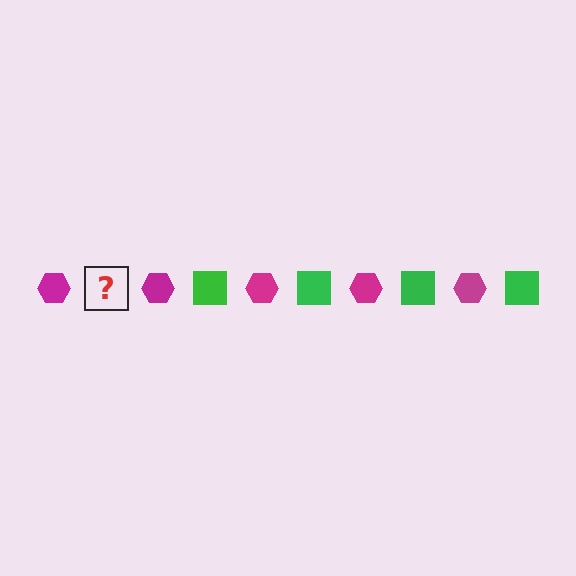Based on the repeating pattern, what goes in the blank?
The blank should be a green square.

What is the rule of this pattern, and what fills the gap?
The rule is that the pattern alternates between magenta hexagon and green square. The gap should be filled with a green square.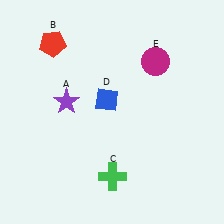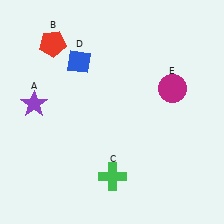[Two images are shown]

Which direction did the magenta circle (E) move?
The magenta circle (E) moved down.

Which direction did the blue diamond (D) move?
The blue diamond (D) moved up.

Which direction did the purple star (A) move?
The purple star (A) moved left.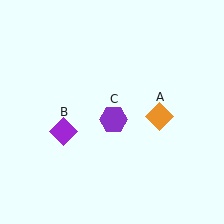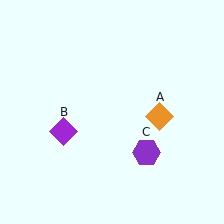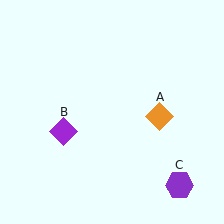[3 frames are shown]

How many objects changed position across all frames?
1 object changed position: purple hexagon (object C).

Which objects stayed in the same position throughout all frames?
Orange diamond (object A) and purple diamond (object B) remained stationary.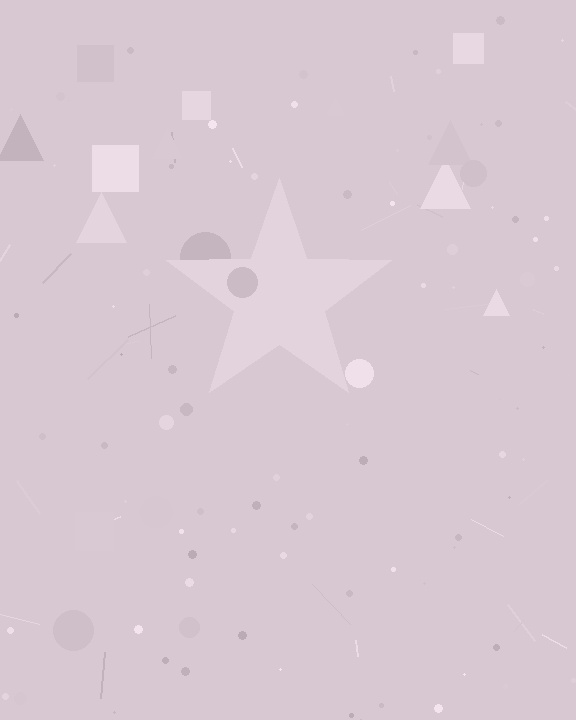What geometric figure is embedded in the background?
A star is embedded in the background.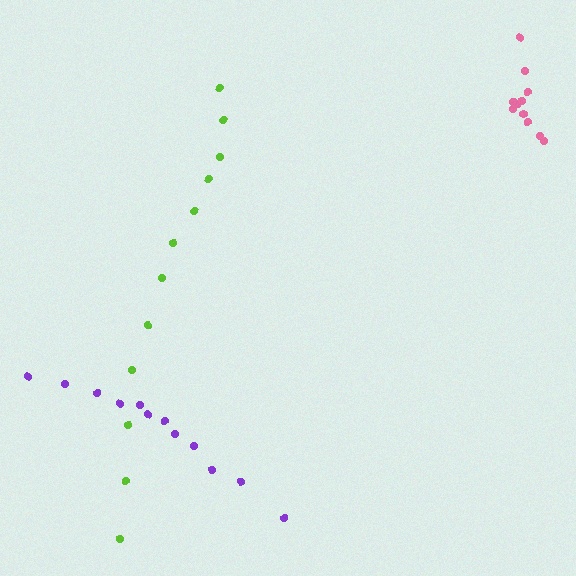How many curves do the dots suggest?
There are 3 distinct paths.